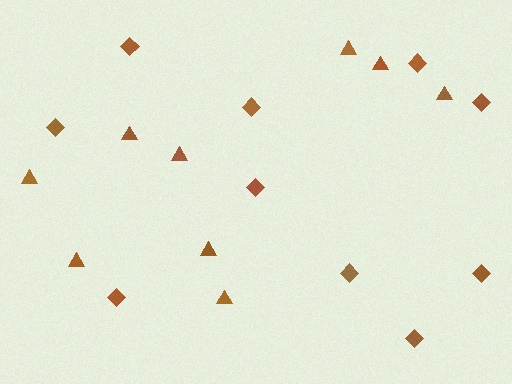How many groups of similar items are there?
There are 2 groups: one group of triangles (9) and one group of diamonds (10).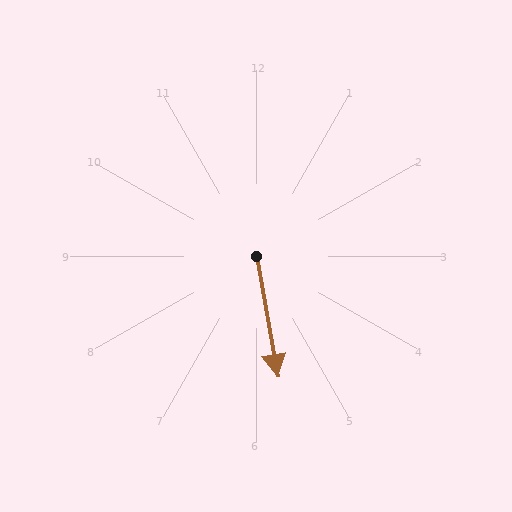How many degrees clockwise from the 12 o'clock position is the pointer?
Approximately 170 degrees.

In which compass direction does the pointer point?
South.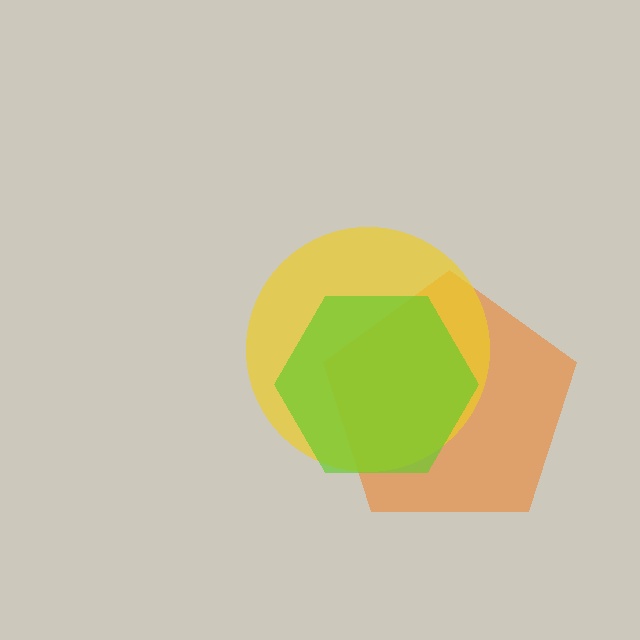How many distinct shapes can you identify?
There are 3 distinct shapes: an orange pentagon, a yellow circle, a lime hexagon.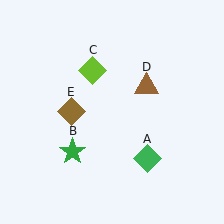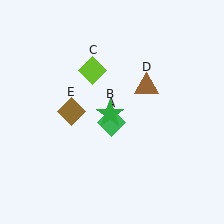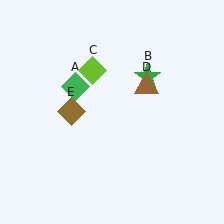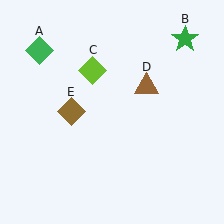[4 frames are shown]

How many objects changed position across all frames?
2 objects changed position: green diamond (object A), green star (object B).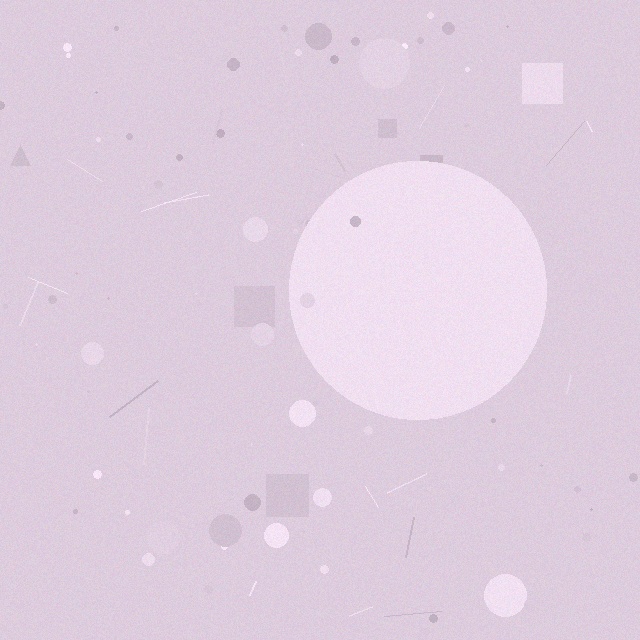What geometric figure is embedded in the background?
A circle is embedded in the background.